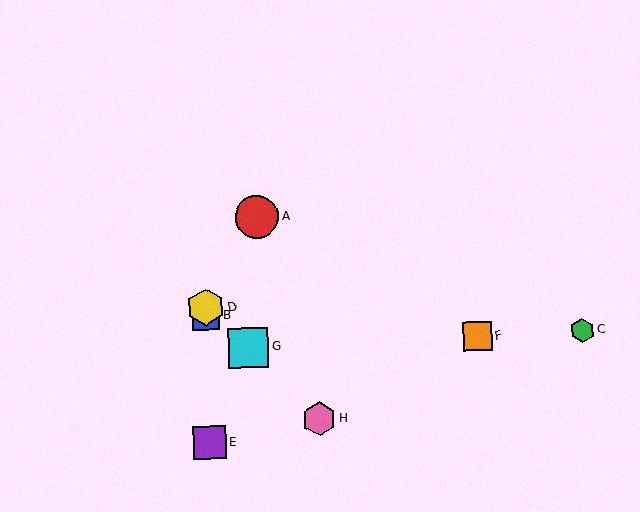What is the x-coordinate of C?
Object C is at x≈582.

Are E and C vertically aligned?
No, E is at x≈210 and C is at x≈582.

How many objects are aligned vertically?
3 objects (B, D, E) are aligned vertically.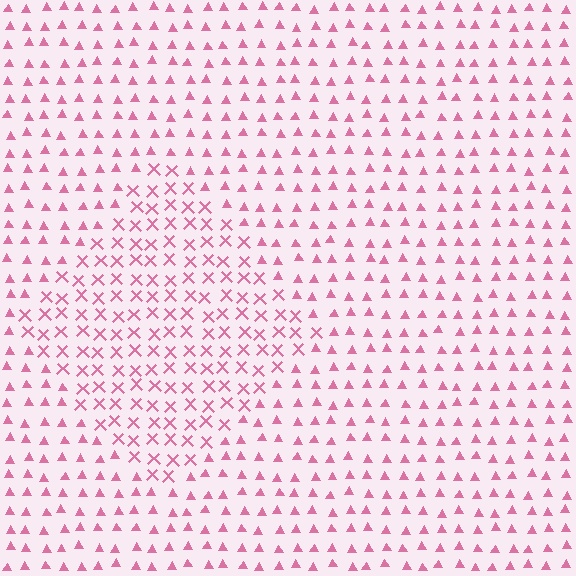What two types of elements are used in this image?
The image uses X marks inside the diamond region and triangles outside it.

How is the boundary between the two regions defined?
The boundary is defined by a change in element shape: X marks inside vs. triangles outside. All elements share the same color and spacing.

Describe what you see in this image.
The image is filled with small pink elements arranged in a uniform grid. A diamond-shaped region contains X marks, while the surrounding area contains triangles. The boundary is defined purely by the change in element shape.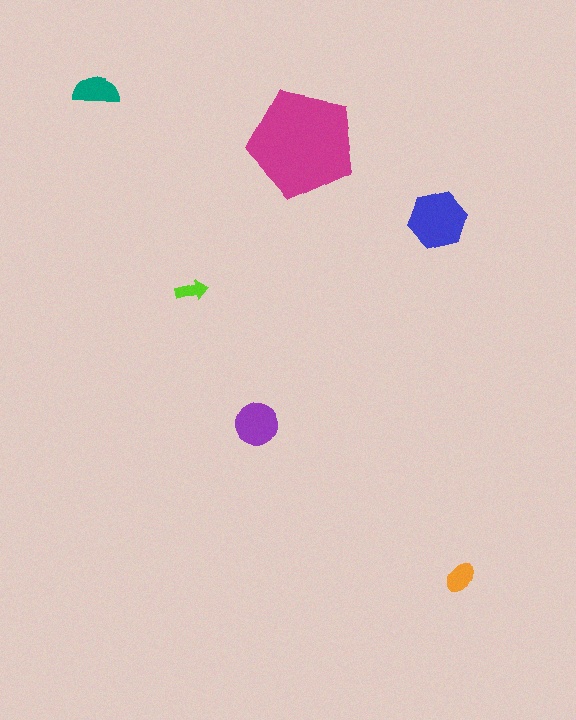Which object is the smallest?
The lime arrow.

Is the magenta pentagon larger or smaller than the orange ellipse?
Larger.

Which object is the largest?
The magenta pentagon.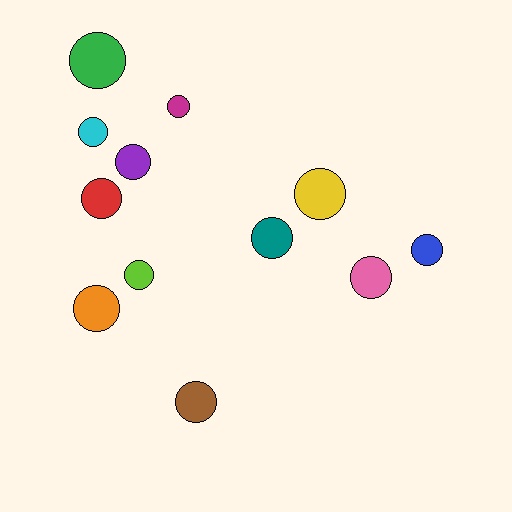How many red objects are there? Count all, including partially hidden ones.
There is 1 red object.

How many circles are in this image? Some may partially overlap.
There are 12 circles.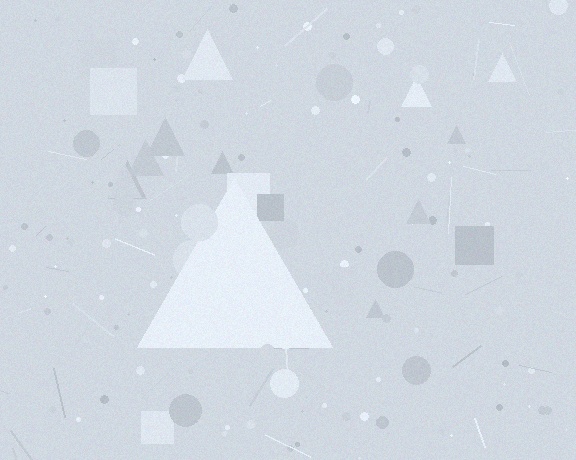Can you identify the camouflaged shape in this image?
The camouflaged shape is a triangle.